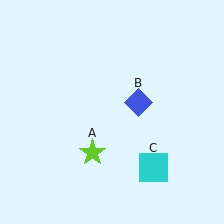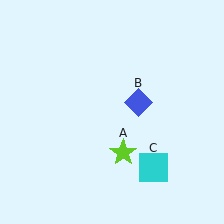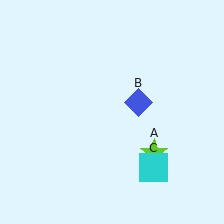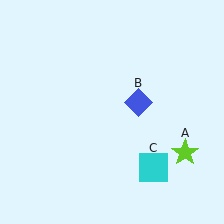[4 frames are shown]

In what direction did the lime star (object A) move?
The lime star (object A) moved right.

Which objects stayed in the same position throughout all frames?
Blue diamond (object B) and cyan square (object C) remained stationary.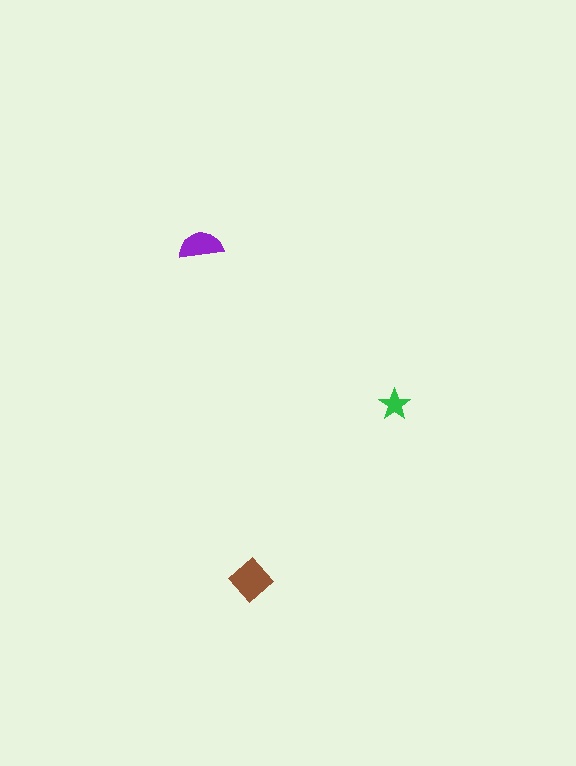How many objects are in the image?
There are 3 objects in the image.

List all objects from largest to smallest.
The brown diamond, the purple semicircle, the green star.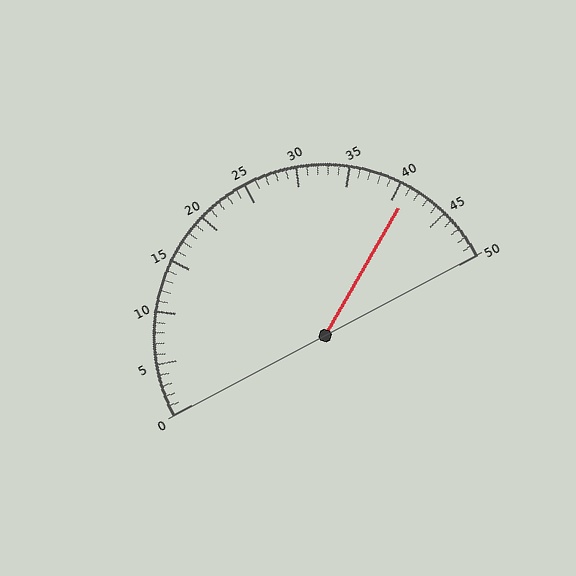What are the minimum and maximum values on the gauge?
The gauge ranges from 0 to 50.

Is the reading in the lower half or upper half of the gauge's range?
The reading is in the upper half of the range (0 to 50).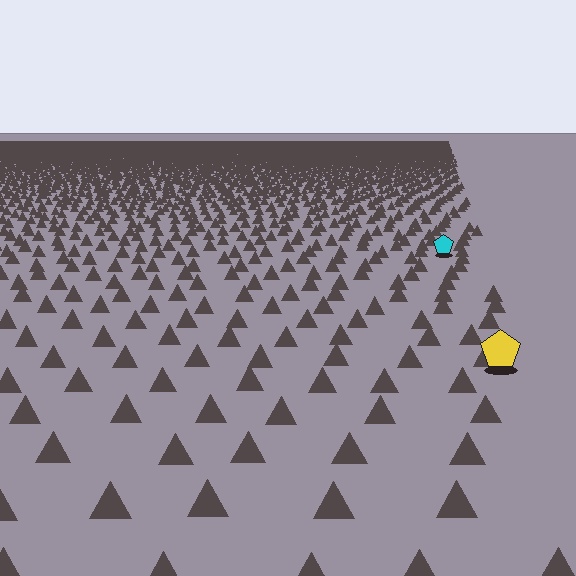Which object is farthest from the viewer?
The cyan pentagon is farthest from the viewer. It appears smaller and the ground texture around it is denser.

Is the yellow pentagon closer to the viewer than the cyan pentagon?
Yes. The yellow pentagon is closer — you can tell from the texture gradient: the ground texture is coarser near it.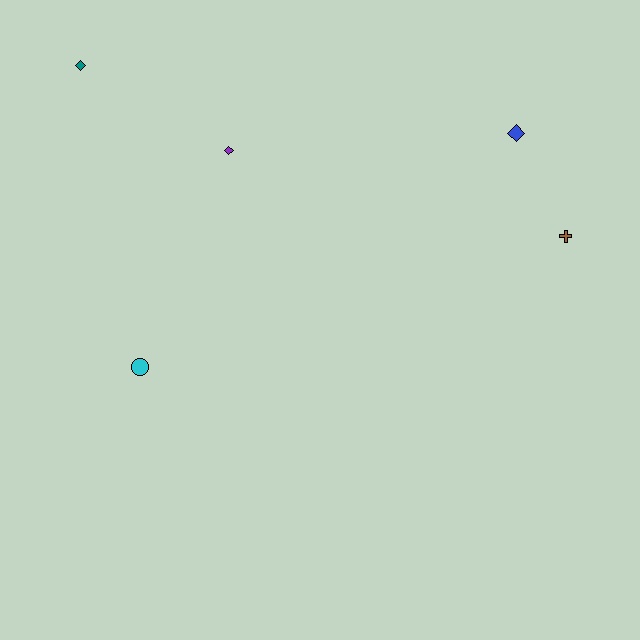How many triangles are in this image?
There are no triangles.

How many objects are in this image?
There are 5 objects.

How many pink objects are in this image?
There are no pink objects.